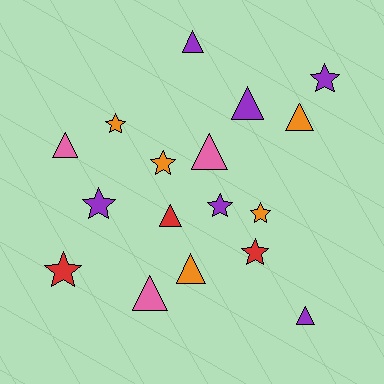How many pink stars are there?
There are no pink stars.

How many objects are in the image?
There are 17 objects.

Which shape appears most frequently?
Triangle, with 9 objects.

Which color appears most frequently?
Purple, with 6 objects.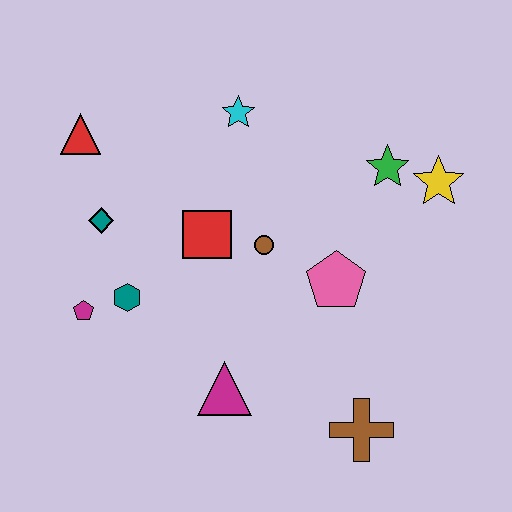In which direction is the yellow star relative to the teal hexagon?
The yellow star is to the right of the teal hexagon.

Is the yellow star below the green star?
Yes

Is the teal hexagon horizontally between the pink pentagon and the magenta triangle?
No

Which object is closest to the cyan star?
The red square is closest to the cyan star.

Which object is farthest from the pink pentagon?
The red triangle is farthest from the pink pentagon.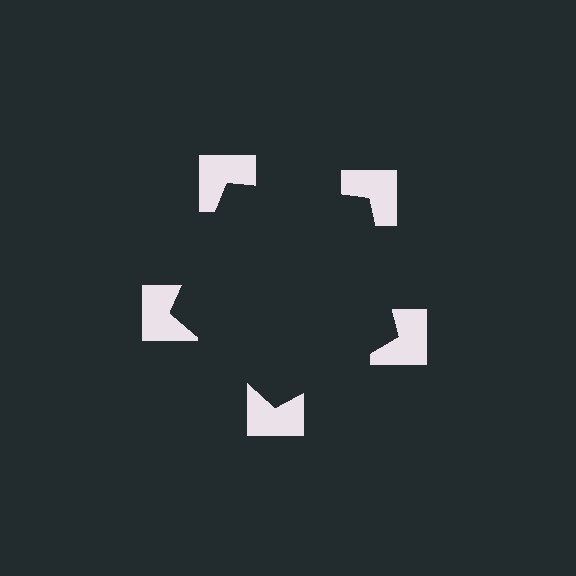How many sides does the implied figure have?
5 sides.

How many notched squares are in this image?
There are 5 — one at each vertex of the illusory pentagon.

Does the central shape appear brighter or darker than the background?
It typically appears slightly darker than the background, even though no actual brightness change is drawn.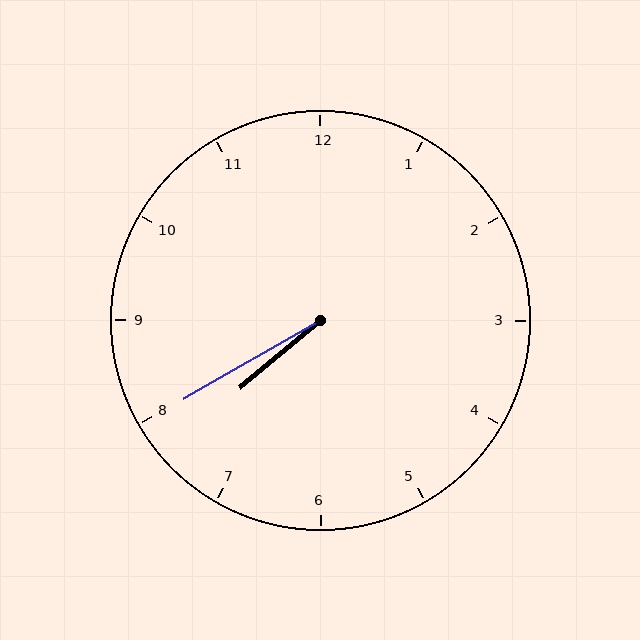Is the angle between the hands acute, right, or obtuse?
It is acute.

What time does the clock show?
7:40.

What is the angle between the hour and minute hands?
Approximately 10 degrees.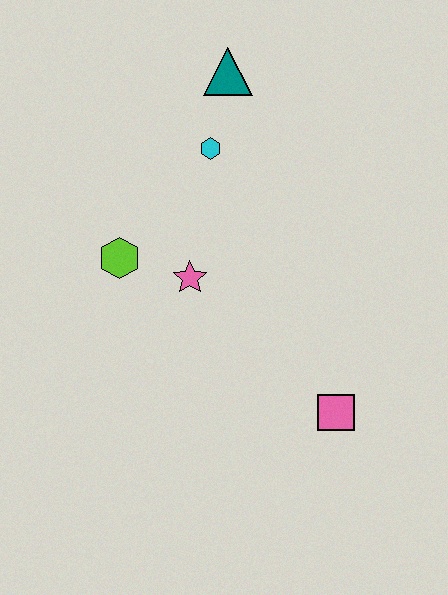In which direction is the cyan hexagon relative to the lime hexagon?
The cyan hexagon is above the lime hexagon.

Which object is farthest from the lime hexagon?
The pink square is farthest from the lime hexagon.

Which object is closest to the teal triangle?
The cyan hexagon is closest to the teal triangle.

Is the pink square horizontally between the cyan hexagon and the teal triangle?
No